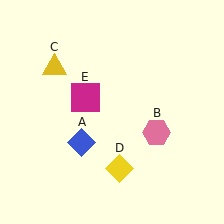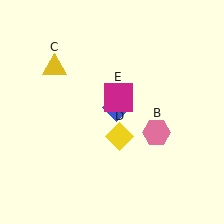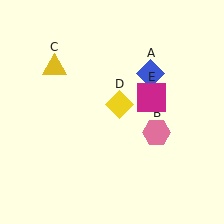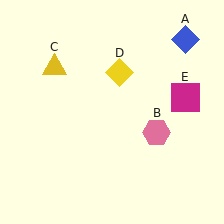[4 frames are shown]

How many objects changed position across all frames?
3 objects changed position: blue diamond (object A), yellow diamond (object D), magenta square (object E).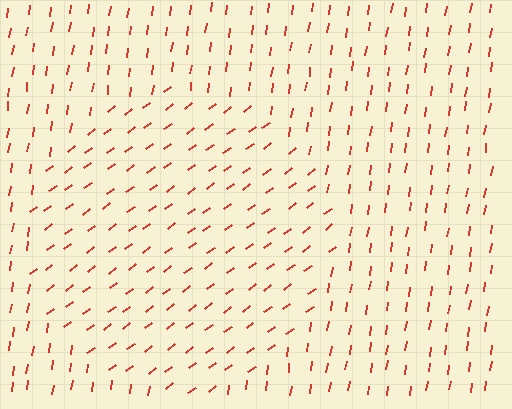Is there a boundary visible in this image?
Yes, there is a texture boundary formed by a change in line orientation.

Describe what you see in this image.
The image is filled with small red line segments. A circle region in the image has lines oriented differently from the surrounding lines, creating a visible texture boundary.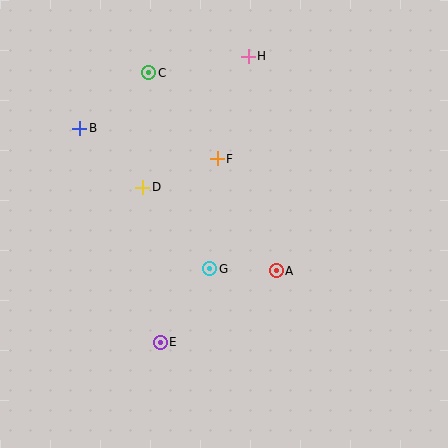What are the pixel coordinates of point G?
Point G is at (210, 269).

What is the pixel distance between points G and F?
The distance between G and F is 110 pixels.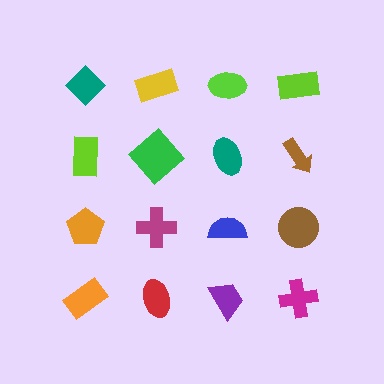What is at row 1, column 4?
A lime rectangle.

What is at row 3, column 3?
A blue semicircle.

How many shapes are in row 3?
4 shapes.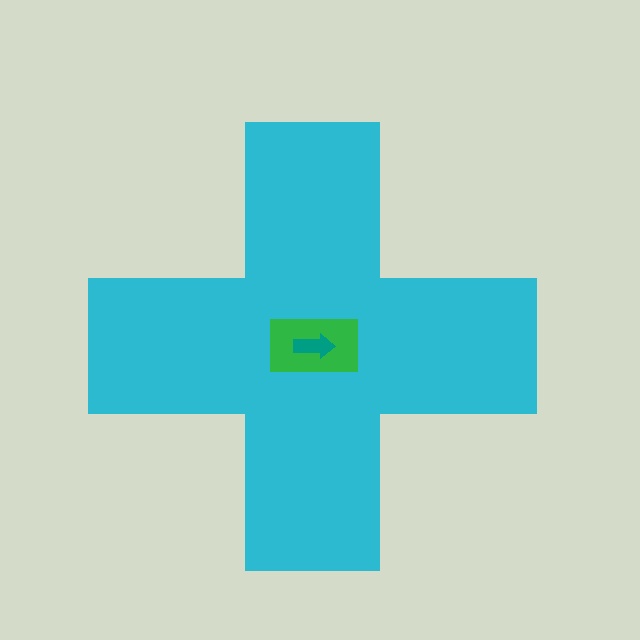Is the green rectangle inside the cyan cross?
Yes.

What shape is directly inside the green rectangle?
The teal arrow.